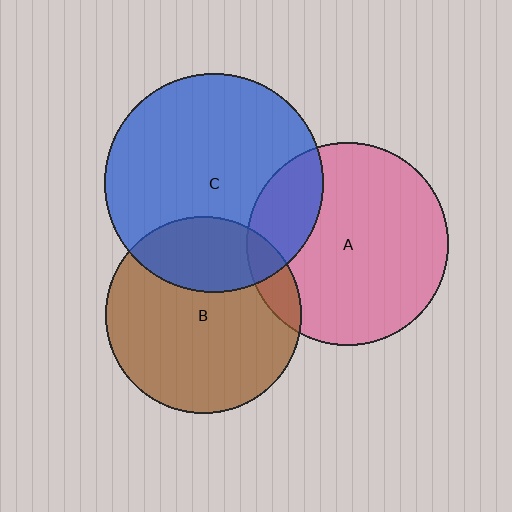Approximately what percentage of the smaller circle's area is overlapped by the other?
Approximately 20%.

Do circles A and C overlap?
Yes.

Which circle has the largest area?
Circle C (blue).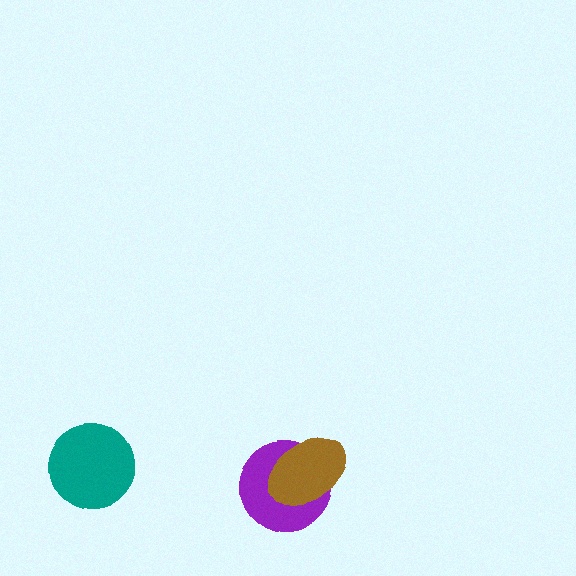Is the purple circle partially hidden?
Yes, it is partially covered by another shape.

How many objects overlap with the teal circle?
0 objects overlap with the teal circle.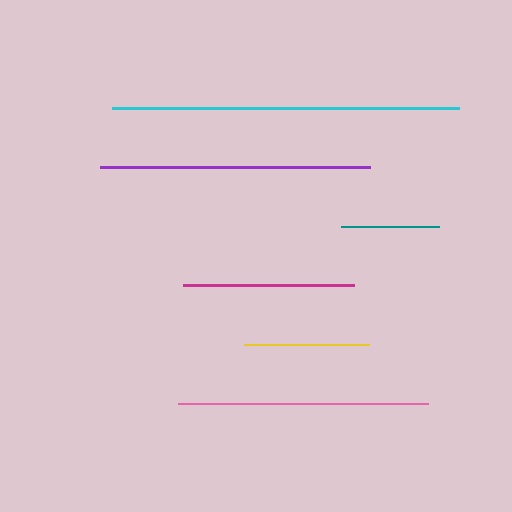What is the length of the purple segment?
The purple segment is approximately 270 pixels long.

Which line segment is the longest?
The cyan line is the longest at approximately 347 pixels.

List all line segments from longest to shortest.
From longest to shortest: cyan, purple, pink, magenta, yellow, teal.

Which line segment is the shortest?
The teal line is the shortest at approximately 98 pixels.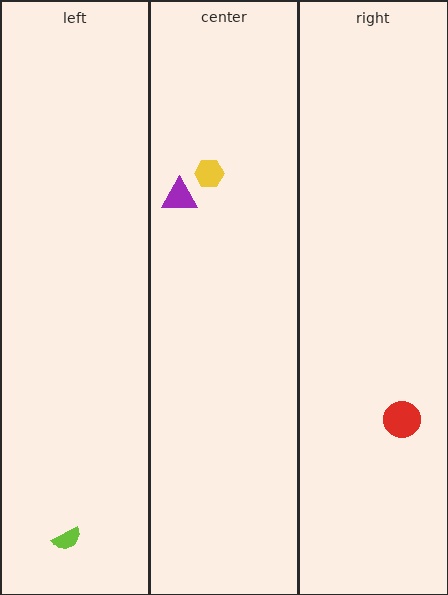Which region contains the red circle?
The right region.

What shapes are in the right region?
The red circle.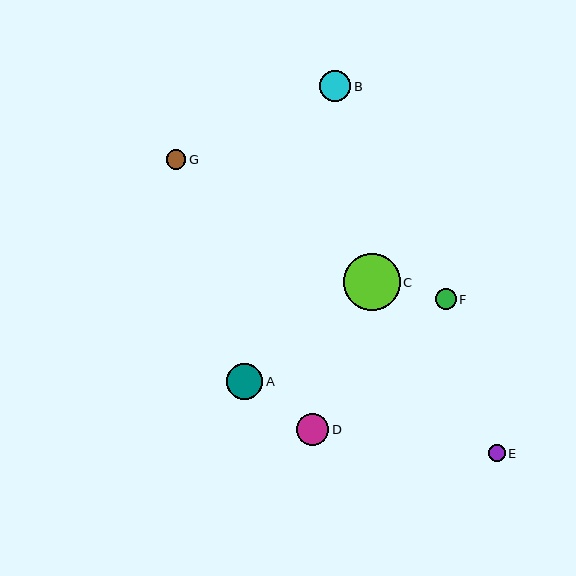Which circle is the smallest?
Circle E is the smallest with a size of approximately 17 pixels.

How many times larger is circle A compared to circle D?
Circle A is approximately 1.2 times the size of circle D.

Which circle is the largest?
Circle C is the largest with a size of approximately 56 pixels.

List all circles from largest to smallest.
From largest to smallest: C, A, D, B, F, G, E.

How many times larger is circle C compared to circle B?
Circle C is approximately 1.8 times the size of circle B.